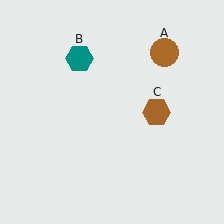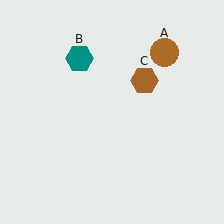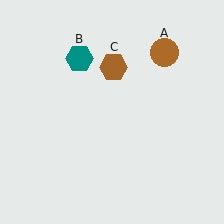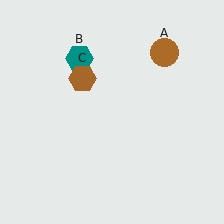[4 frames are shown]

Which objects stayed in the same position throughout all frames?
Brown circle (object A) and teal hexagon (object B) remained stationary.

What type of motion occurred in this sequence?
The brown hexagon (object C) rotated counterclockwise around the center of the scene.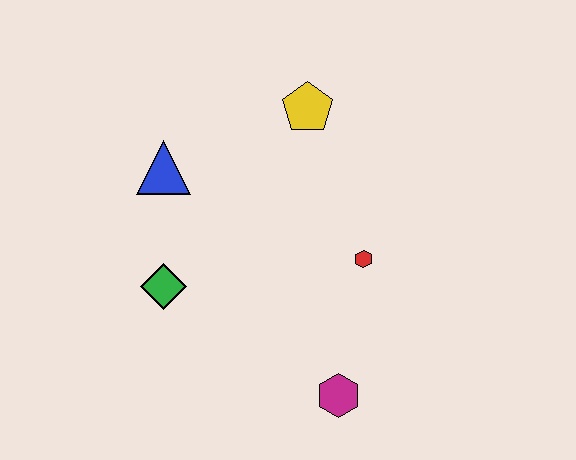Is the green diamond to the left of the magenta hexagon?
Yes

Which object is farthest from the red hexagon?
The blue triangle is farthest from the red hexagon.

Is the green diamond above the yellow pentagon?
No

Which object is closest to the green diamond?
The blue triangle is closest to the green diamond.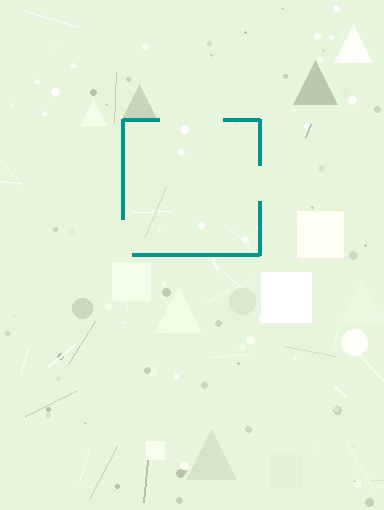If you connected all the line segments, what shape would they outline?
They would outline a square.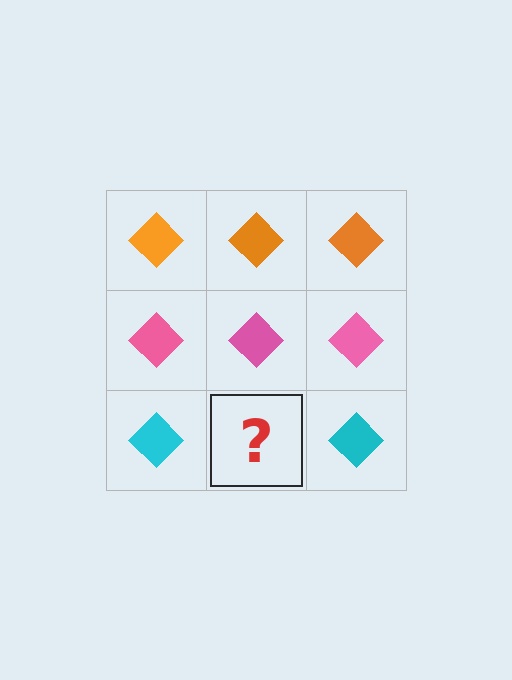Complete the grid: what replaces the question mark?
The question mark should be replaced with a cyan diamond.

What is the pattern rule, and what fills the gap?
The rule is that each row has a consistent color. The gap should be filled with a cyan diamond.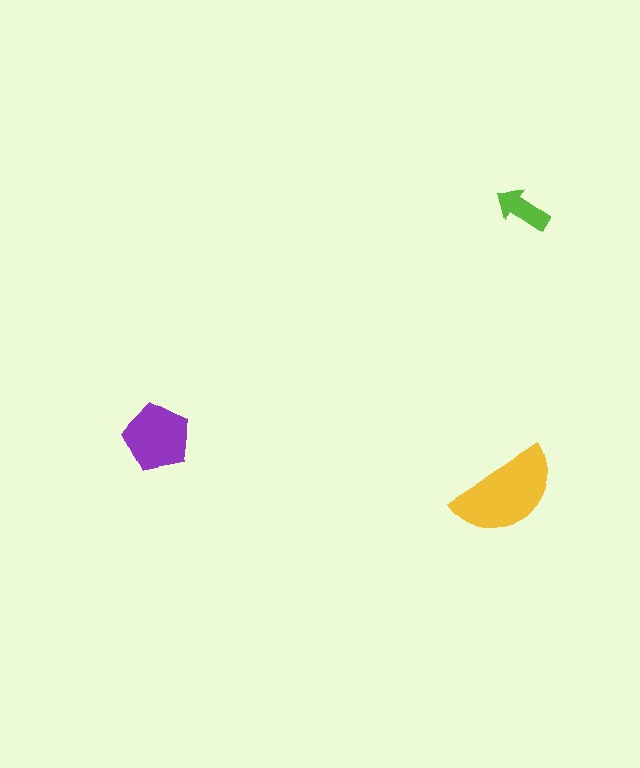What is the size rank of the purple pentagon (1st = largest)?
2nd.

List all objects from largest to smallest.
The yellow semicircle, the purple pentagon, the lime arrow.